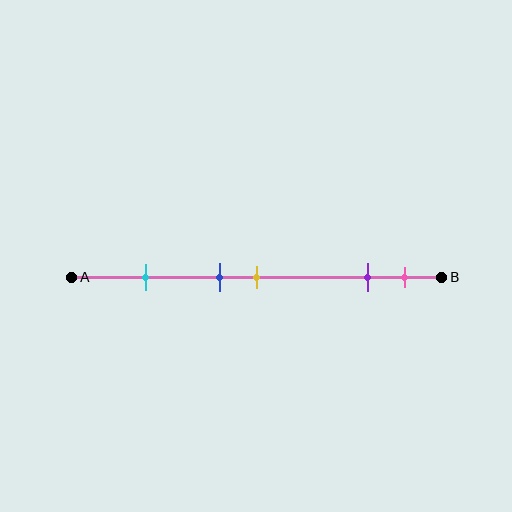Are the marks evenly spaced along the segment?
No, the marks are not evenly spaced.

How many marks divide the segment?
There are 5 marks dividing the segment.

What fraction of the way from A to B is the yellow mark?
The yellow mark is approximately 50% (0.5) of the way from A to B.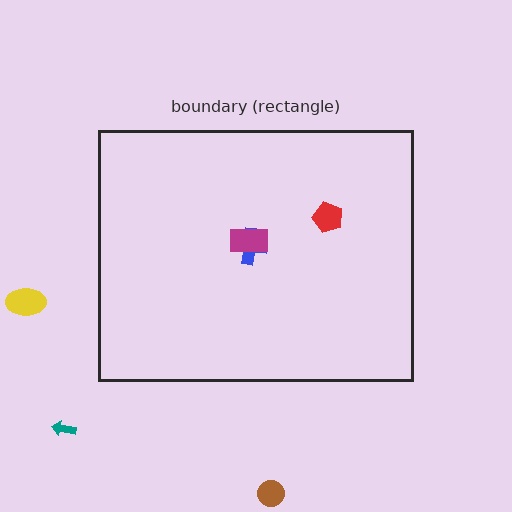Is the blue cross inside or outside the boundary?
Inside.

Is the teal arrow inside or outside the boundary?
Outside.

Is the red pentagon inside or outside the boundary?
Inside.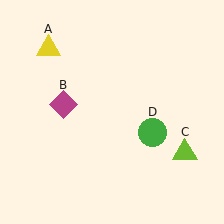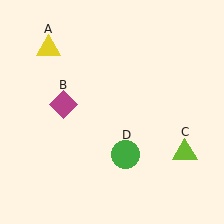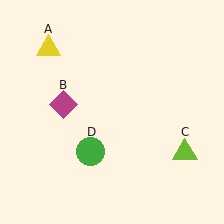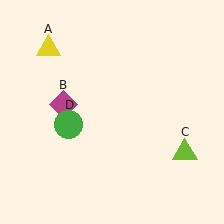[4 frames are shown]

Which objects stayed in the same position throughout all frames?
Yellow triangle (object A) and magenta diamond (object B) and lime triangle (object C) remained stationary.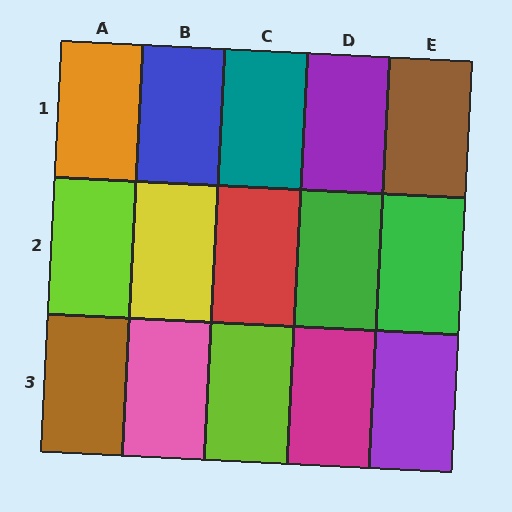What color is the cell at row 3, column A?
Brown.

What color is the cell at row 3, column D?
Magenta.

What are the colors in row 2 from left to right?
Lime, yellow, red, green, green.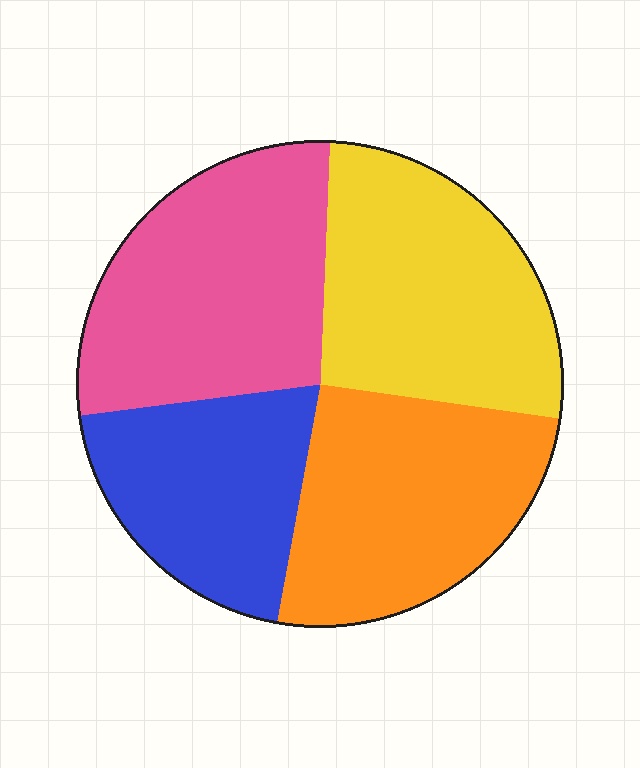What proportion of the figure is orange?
Orange takes up between a quarter and a half of the figure.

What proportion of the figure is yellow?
Yellow takes up about one quarter (1/4) of the figure.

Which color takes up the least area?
Blue, at roughly 20%.